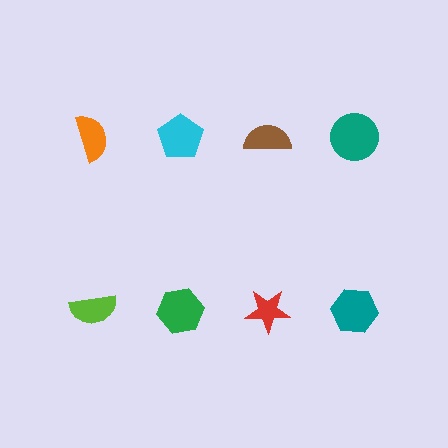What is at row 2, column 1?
A lime semicircle.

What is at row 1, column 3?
A brown semicircle.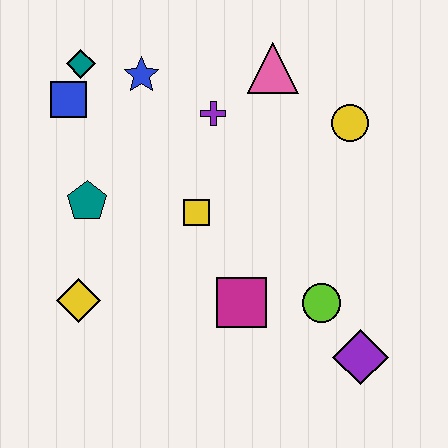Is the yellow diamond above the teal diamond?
No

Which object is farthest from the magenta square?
The teal diamond is farthest from the magenta square.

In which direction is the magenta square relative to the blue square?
The magenta square is below the blue square.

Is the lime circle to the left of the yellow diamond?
No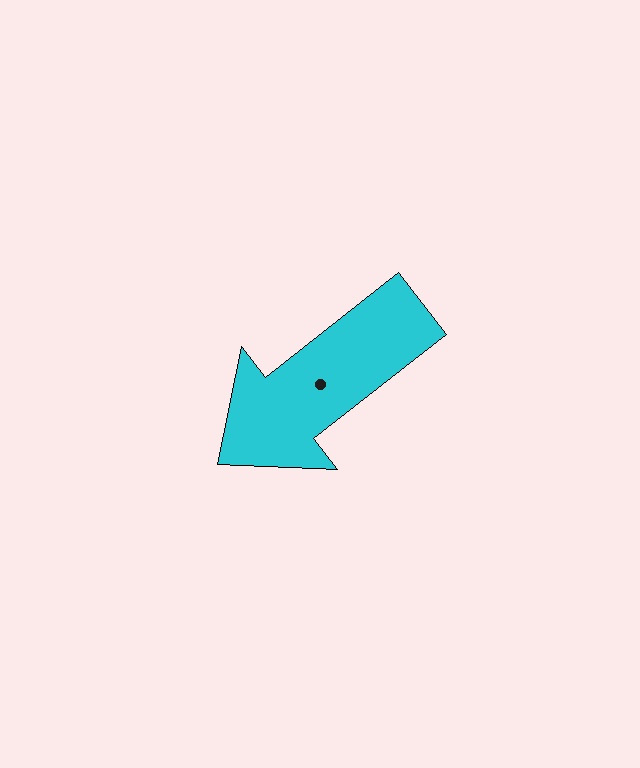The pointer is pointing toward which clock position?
Roughly 8 o'clock.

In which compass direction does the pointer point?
Southwest.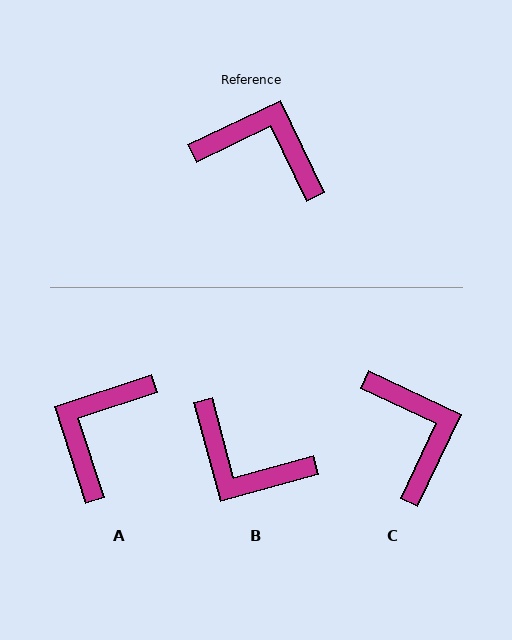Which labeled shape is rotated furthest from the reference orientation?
B, about 170 degrees away.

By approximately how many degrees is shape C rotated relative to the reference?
Approximately 51 degrees clockwise.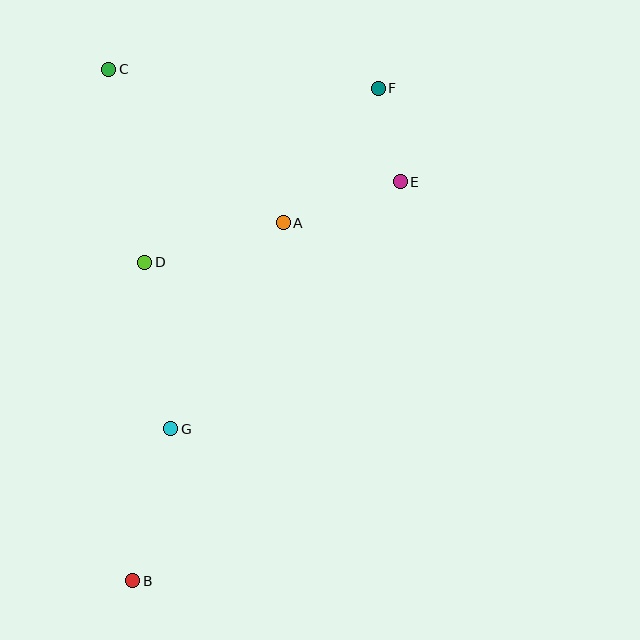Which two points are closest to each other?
Points E and F are closest to each other.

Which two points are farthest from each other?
Points B and F are farthest from each other.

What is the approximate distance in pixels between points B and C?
The distance between B and C is approximately 512 pixels.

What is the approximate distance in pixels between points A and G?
The distance between A and G is approximately 235 pixels.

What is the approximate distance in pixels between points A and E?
The distance between A and E is approximately 124 pixels.